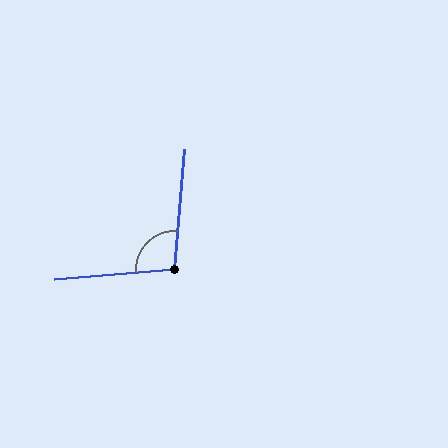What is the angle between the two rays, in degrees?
Approximately 99 degrees.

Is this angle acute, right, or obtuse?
It is obtuse.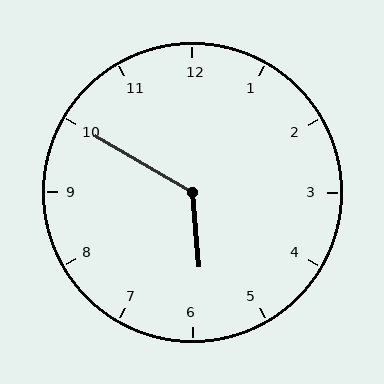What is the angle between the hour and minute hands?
Approximately 125 degrees.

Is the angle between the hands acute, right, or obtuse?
It is obtuse.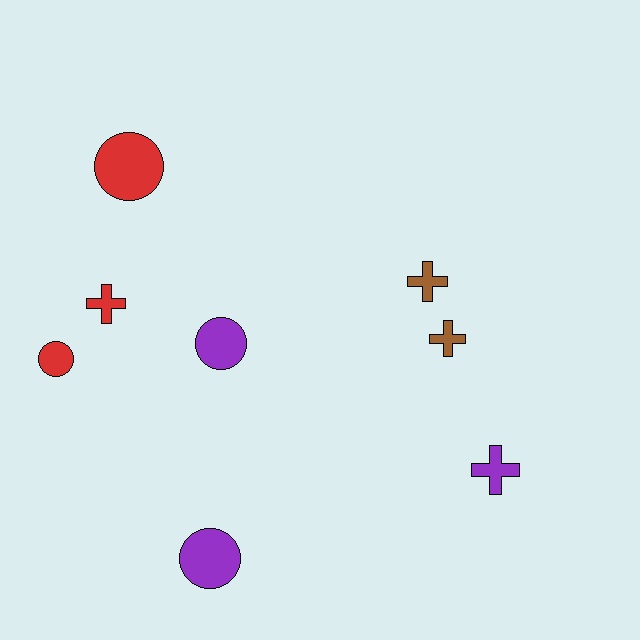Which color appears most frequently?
Red, with 3 objects.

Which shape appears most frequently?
Circle, with 4 objects.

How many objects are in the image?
There are 8 objects.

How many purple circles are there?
There are 2 purple circles.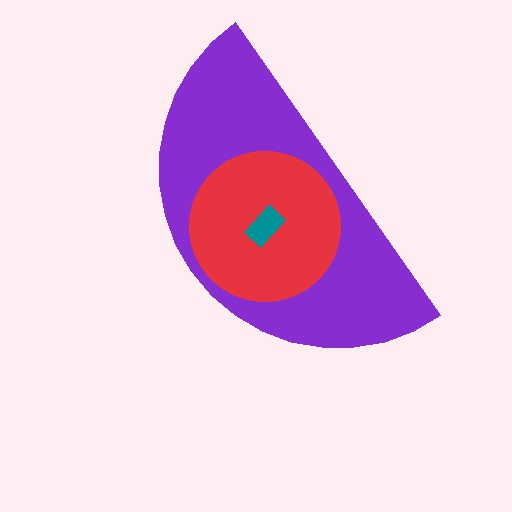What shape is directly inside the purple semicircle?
The red circle.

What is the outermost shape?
The purple semicircle.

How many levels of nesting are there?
3.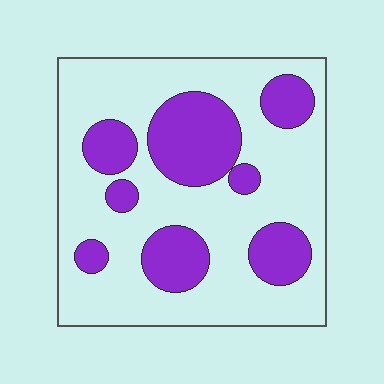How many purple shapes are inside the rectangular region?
8.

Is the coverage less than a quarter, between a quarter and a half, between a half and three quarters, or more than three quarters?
Between a quarter and a half.